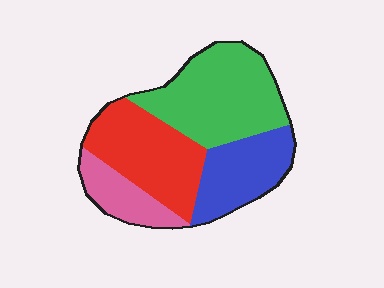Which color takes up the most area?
Green, at roughly 35%.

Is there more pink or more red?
Red.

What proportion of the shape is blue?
Blue takes up about one fifth (1/5) of the shape.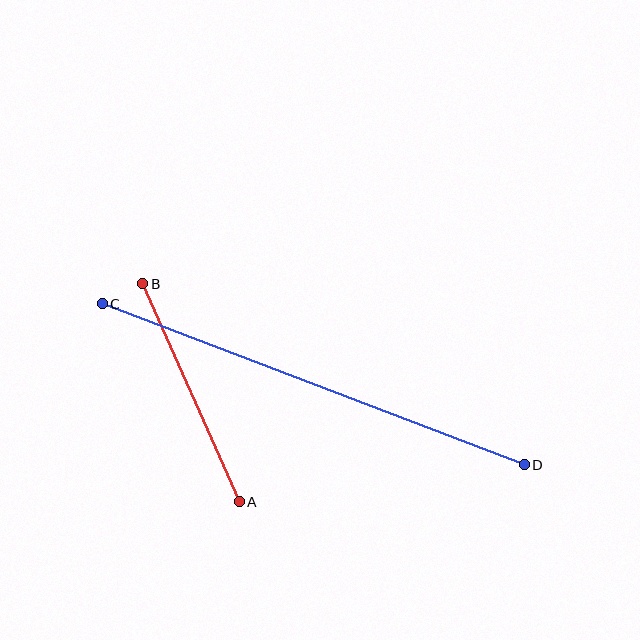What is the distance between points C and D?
The distance is approximately 452 pixels.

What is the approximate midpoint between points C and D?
The midpoint is at approximately (313, 384) pixels.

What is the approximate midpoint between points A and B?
The midpoint is at approximately (191, 393) pixels.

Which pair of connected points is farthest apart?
Points C and D are farthest apart.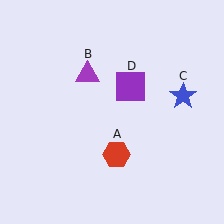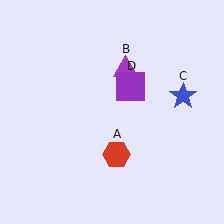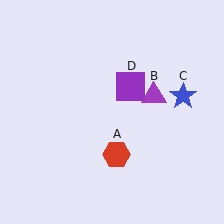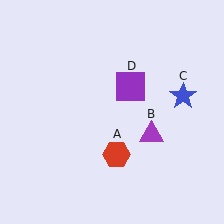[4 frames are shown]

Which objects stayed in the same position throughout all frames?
Red hexagon (object A) and blue star (object C) and purple square (object D) remained stationary.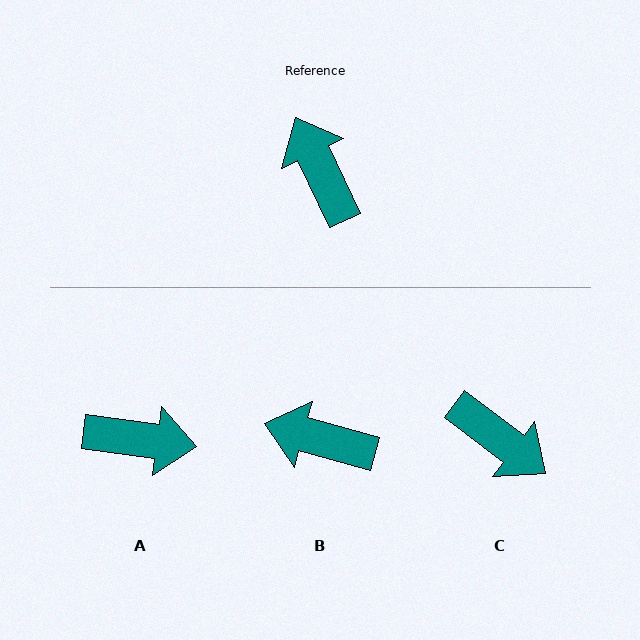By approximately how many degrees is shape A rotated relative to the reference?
Approximately 123 degrees clockwise.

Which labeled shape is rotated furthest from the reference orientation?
C, about 153 degrees away.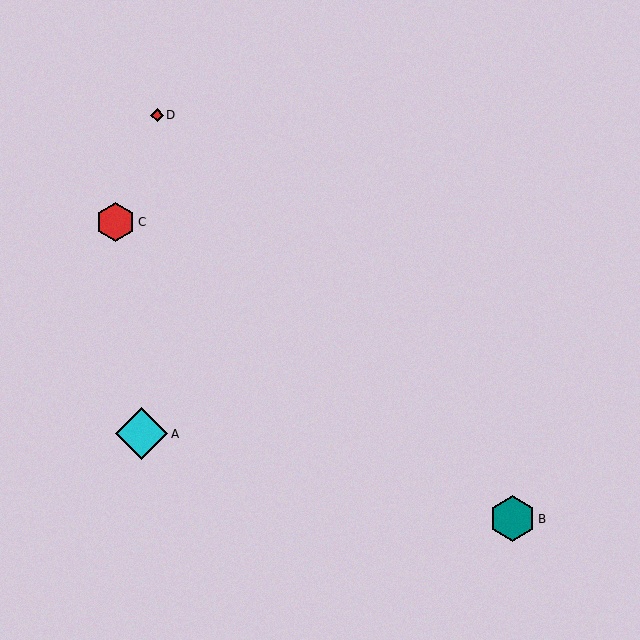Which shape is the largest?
The cyan diamond (labeled A) is the largest.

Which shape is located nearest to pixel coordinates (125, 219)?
The red hexagon (labeled C) at (116, 222) is nearest to that location.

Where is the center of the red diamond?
The center of the red diamond is at (157, 115).